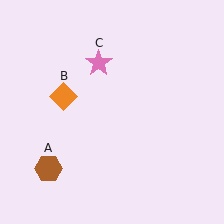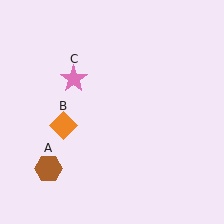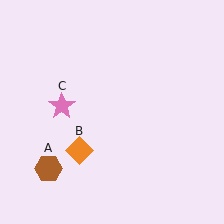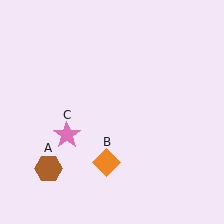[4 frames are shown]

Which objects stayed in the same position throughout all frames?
Brown hexagon (object A) remained stationary.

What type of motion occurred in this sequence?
The orange diamond (object B), pink star (object C) rotated counterclockwise around the center of the scene.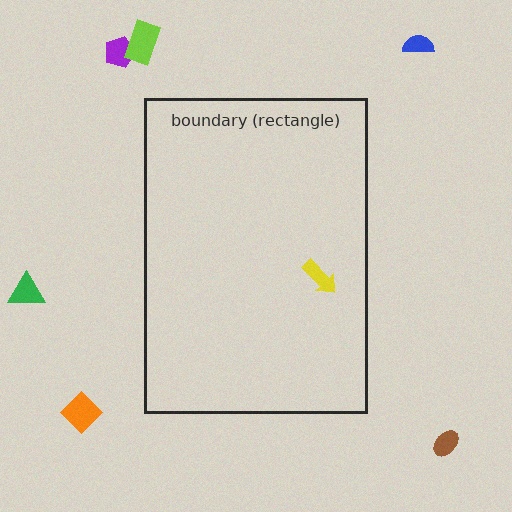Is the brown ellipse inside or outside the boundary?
Outside.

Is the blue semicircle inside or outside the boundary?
Outside.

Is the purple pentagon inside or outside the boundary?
Outside.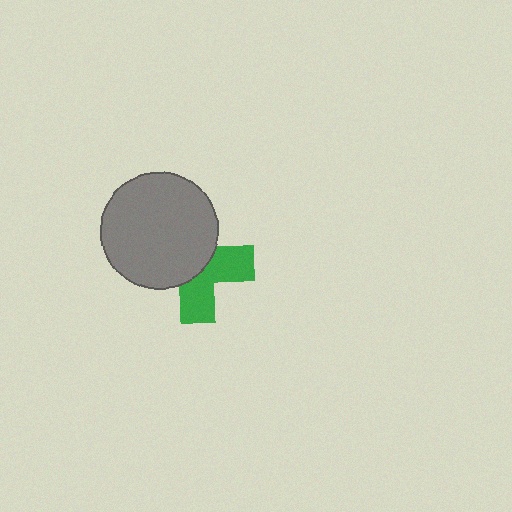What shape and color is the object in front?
The object in front is a gray circle.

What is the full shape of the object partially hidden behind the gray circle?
The partially hidden object is a green cross.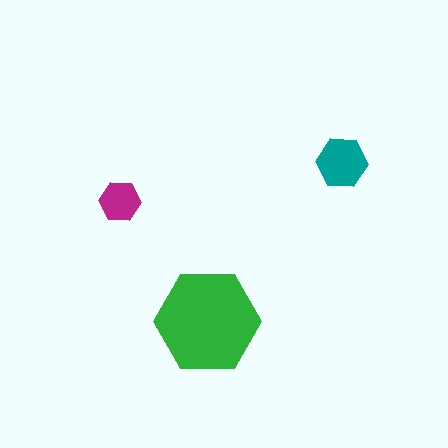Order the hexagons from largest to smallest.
the green one, the teal one, the magenta one.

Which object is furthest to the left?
The magenta hexagon is leftmost.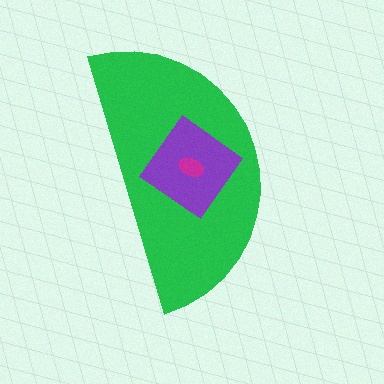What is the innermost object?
The magenta ellipse.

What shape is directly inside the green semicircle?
The purple diamond.